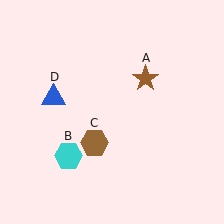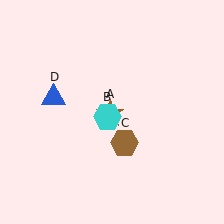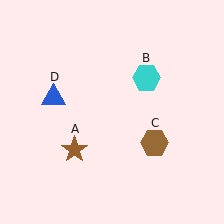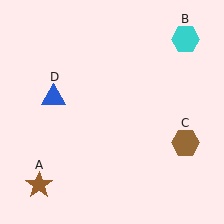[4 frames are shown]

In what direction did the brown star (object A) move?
The brown star (object A) moved down and to the left.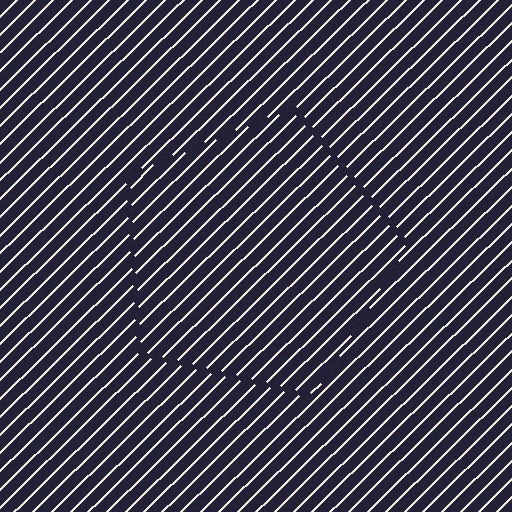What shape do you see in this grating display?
An illusory pentagon. The interior of the shape contains the same grating, shifted by half a period — the contour is defined by the phase discontinuity where line-ends from the inner and outer gratings abut.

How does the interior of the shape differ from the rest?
The interior of the shape contains the same grating, shifted by half a period — the contour is defined by the phase discontinuity where line-ends from the inner and outer gratings abut.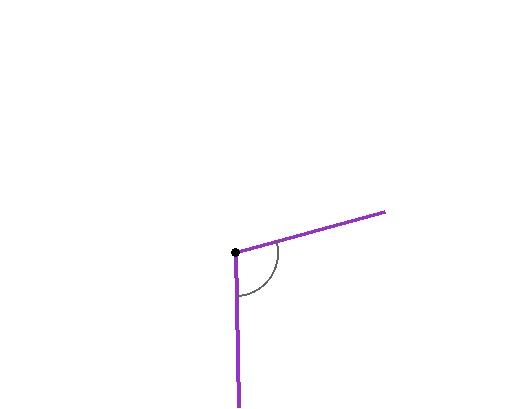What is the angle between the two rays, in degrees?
Approximately 105 degrees.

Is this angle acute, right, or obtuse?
It is obtuse.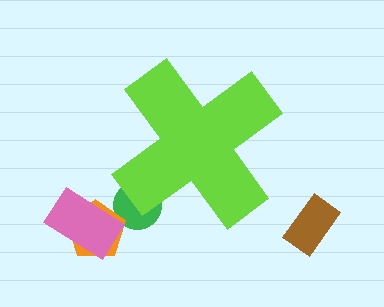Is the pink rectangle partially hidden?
No, the pink rectangle is fully visible.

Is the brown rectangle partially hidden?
No, the brown rectangle is fully visible.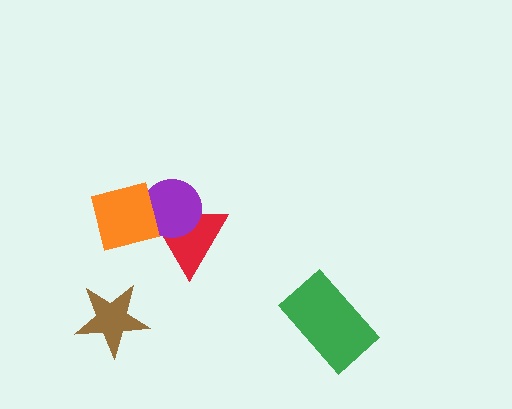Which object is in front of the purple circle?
The orange square is in front of the purple circle.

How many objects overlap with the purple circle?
2 objects overlap with the purple circle.